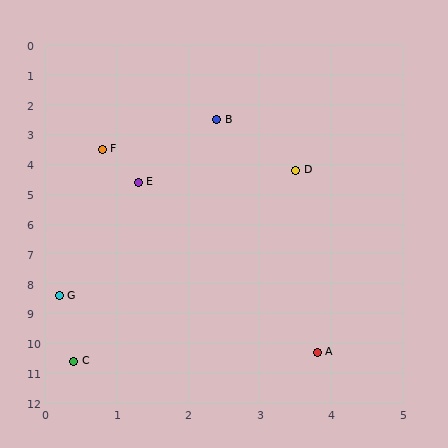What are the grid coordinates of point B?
Point B is at approximately (2.4, 2.5).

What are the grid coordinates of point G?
Point G is at approximately (0.2, 8.4).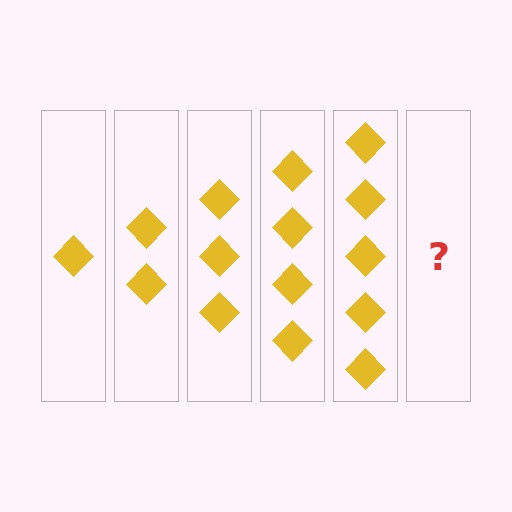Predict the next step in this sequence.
The next step is 6 diamonds.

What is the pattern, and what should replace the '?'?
The pattern is that each step adds one more diamond. The '?' should be 6 diamonds.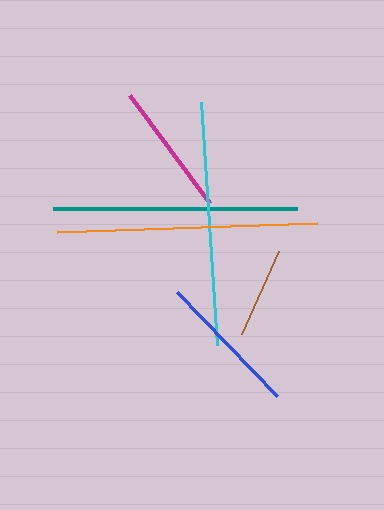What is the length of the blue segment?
The blue segment is approximately 144 pixels long.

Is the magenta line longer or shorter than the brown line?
The magenta line is longer than the brown line.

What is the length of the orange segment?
The orange segment is approximately 261 pixels long.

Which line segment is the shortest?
The brown line is the shortest at approximately 90 pixels.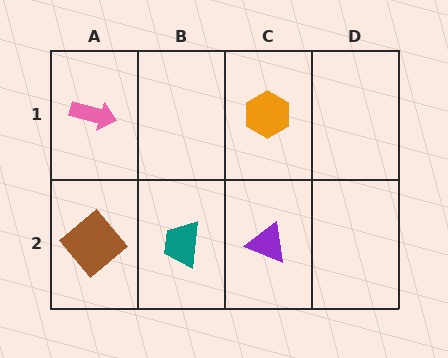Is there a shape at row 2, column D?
No, that cell is empty.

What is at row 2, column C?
A purple triangle.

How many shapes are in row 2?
3 shapes.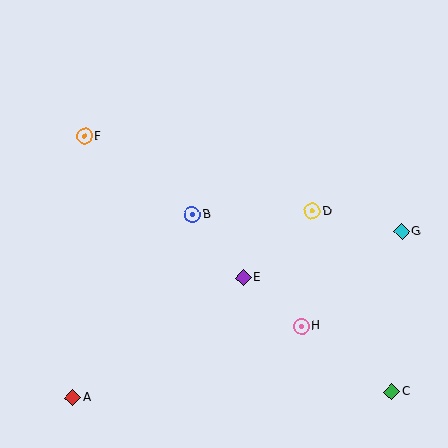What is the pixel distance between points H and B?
The distance between H and B is 156 pixels.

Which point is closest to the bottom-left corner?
Point A is closest to the bottom-left corner.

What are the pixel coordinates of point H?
Point H is at (301, 326).